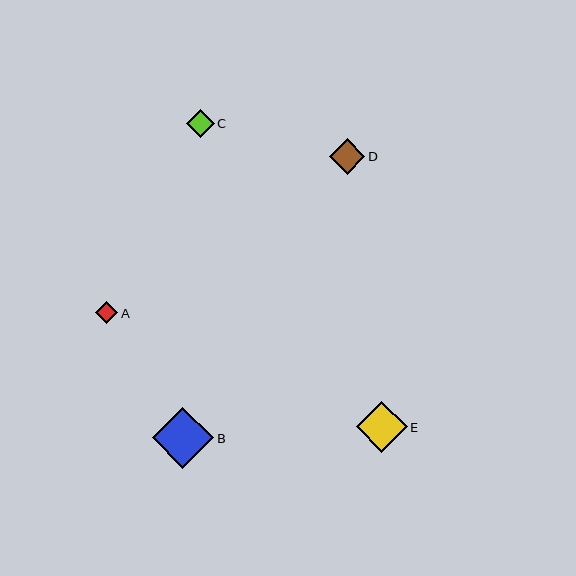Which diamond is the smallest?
Diamond A is the smallest with a size of approximately 23 pixels.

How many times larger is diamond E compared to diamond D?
Diamond E is approximately 1.4 times the size of diamond D.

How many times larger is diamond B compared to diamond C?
Diamond B is approximately 2.2 times the size of diamond C.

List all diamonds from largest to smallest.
From largest to smallest: B, E, D, C, A.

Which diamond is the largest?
Diamond B is the largest with a size of approximately 61 pixels.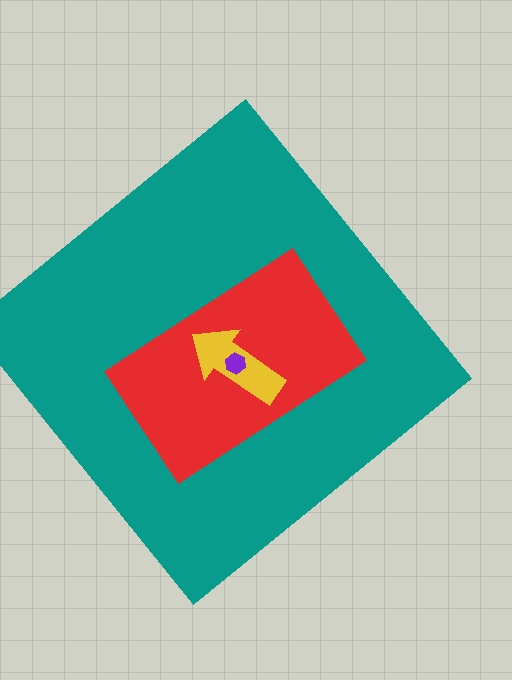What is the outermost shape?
The teal diamond.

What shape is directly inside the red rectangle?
The yellow arrow.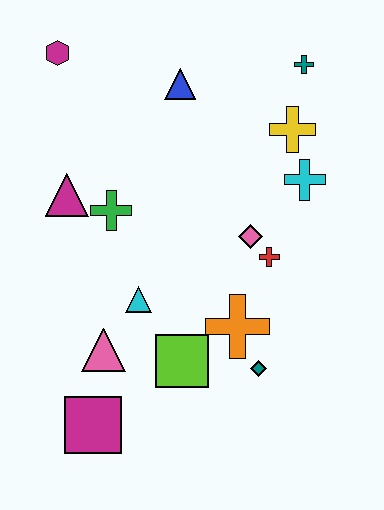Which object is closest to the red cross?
The pink diamond is closest to the red cross.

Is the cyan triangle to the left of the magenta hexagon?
No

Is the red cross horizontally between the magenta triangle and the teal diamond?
No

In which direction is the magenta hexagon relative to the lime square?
The magenta hexagon is above the lime square.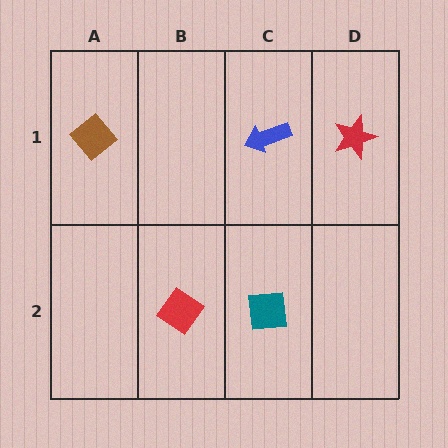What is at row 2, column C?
A teal square.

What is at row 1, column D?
A red star.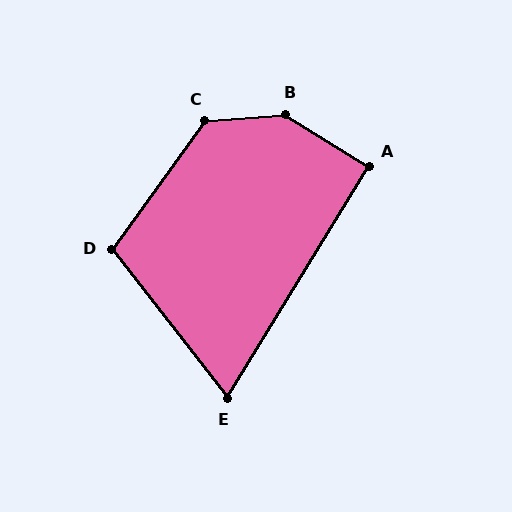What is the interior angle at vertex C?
Approximately 130 degrees (obtuse).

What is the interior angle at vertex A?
Approximately 90 degrees (approximately right).